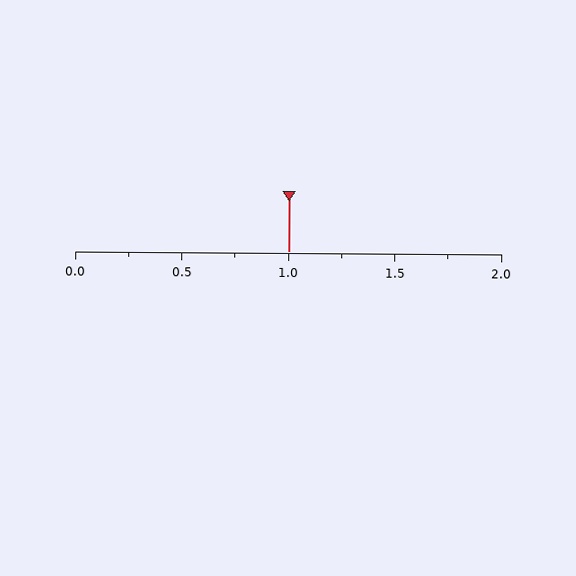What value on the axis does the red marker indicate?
The marker indicates approximately 1.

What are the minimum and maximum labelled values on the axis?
The axis runs from 0.0 to 2.0.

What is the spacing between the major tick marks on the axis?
The major ticks are spaced 0.5 apart.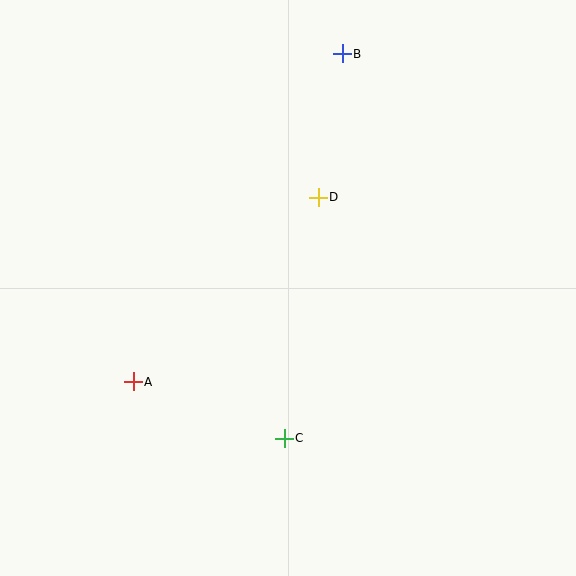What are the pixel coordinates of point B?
Point B is at (342, 54).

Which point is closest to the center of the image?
Point D at (318, 197) is closest to the center.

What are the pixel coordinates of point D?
Point D is at (318, 197).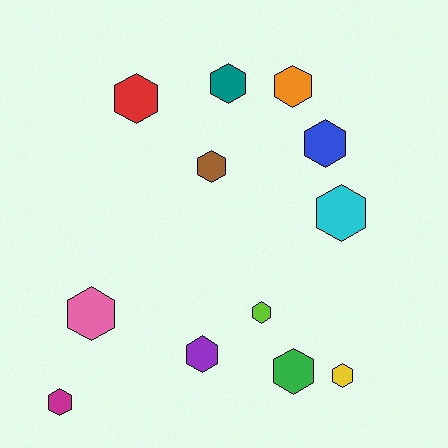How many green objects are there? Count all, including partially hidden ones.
There is 1 green object.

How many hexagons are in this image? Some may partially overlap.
There are 12 hexagons.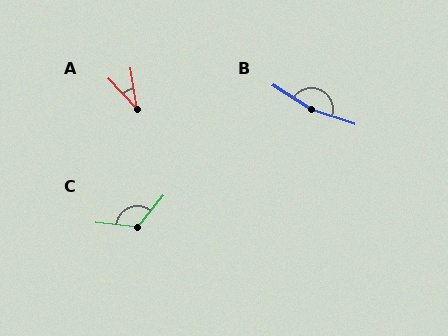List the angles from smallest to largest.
A (33°), C (123°), B (165°).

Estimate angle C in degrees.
Approximately 123 degrees.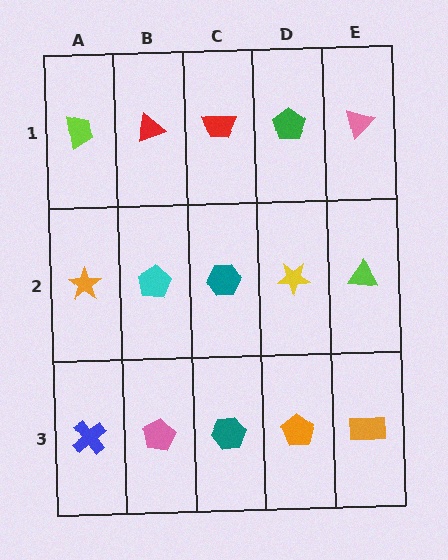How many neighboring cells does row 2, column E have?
3.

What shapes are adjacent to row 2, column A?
A lime trapezoid (row 1, column A), a blue cross (row 3, column A), a cyan pentagon (row 2, column B).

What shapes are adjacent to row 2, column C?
A red trapezoid (row 1, column C), a teal hexagon (row 3, column C), a cyan pentagon (row 2, column B), a yellow star (row 2, column D).